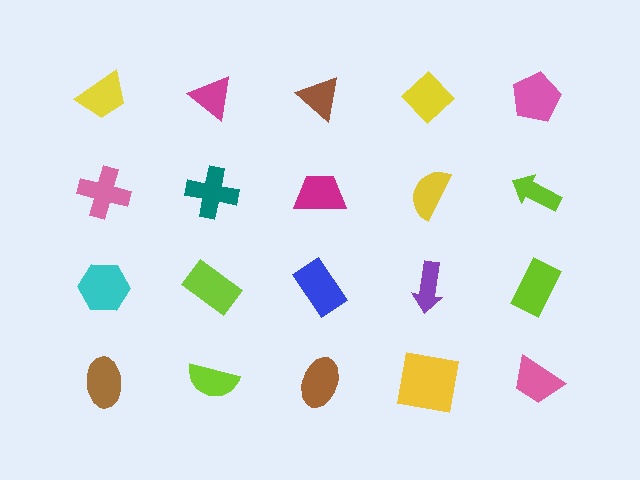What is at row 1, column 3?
A brown triangle.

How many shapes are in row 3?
5 shapes.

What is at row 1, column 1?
A yellow trapezoid.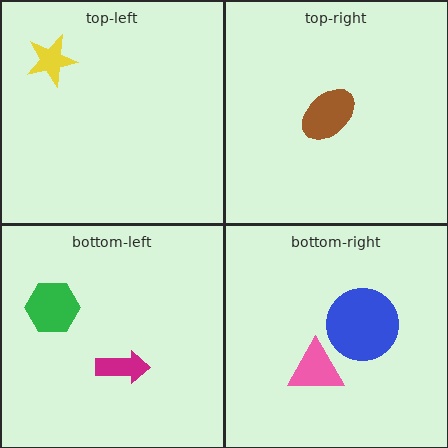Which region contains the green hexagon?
The bottom-left region.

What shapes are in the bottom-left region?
The magenta arrow, the green hexagon.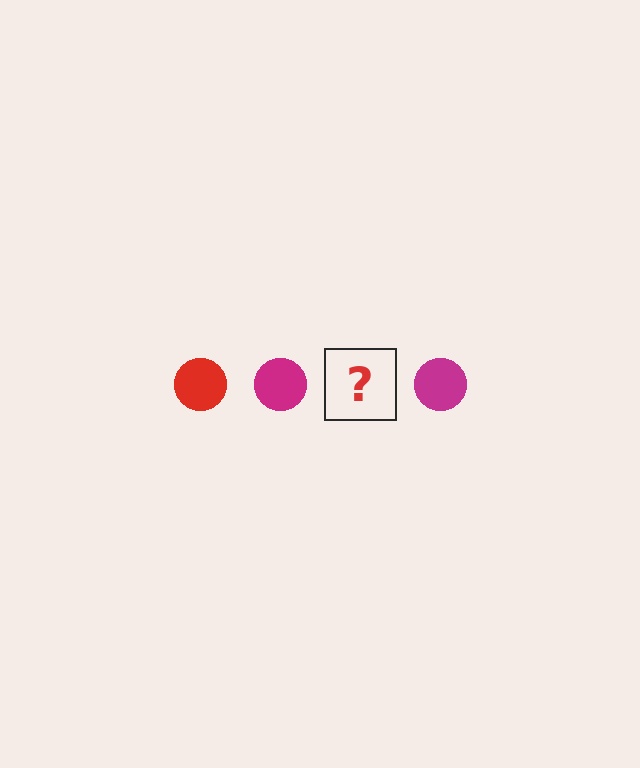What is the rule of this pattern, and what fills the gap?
The rule is that the pattern cycles through red, magenta circles. The gap should be filled with a red circle.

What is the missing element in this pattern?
The missing element is a red circle.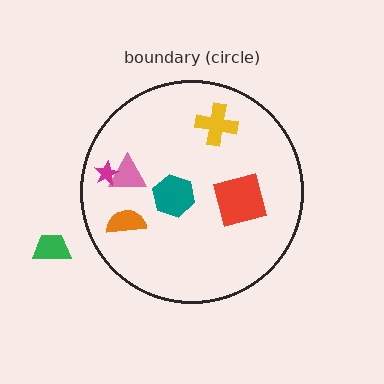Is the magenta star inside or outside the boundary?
Inside.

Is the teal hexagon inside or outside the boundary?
Inside.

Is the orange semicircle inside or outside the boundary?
Inside.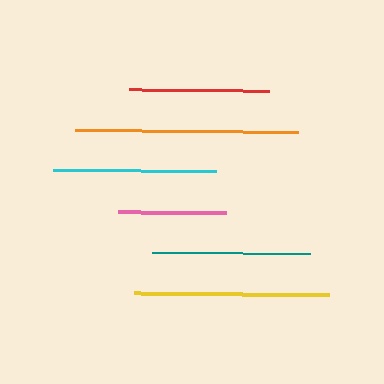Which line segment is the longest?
The orange line is the longest at approximately 223 pixels.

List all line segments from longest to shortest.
From longest to shortest: orange, yellow, cyan, teal, red, pink.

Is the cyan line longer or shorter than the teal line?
The cyan line is longer than the teal line.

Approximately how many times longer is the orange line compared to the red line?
The orange line is approximately 1.6 times the length of the red line.